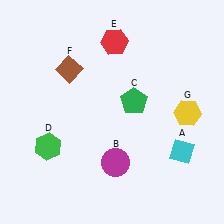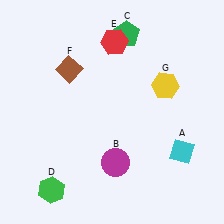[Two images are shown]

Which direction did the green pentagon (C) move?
The green pentagon (C) moved up.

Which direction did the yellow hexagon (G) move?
The yellow hexagon (G) moved up.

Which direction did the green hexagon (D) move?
The green hexagon (D) moved down.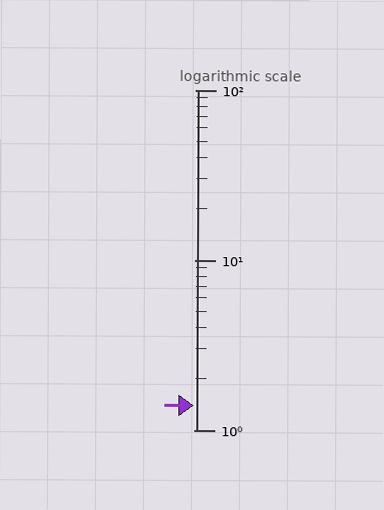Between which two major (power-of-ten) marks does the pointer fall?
The pointer is between 1 and 10.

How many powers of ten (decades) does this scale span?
The scale spans 2 decades, from 1 to 100.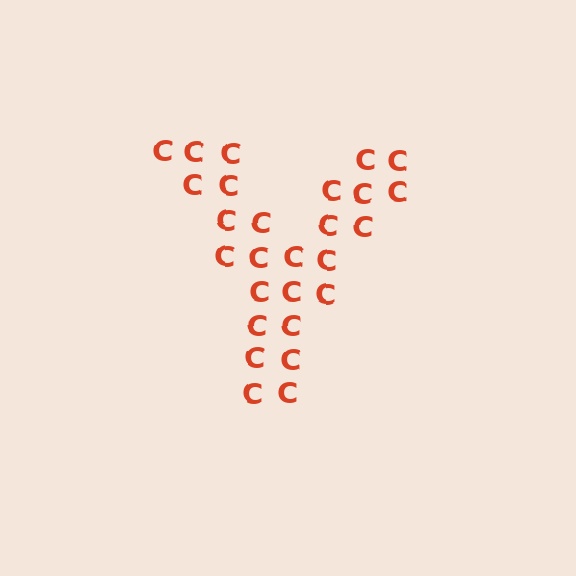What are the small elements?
The small elements are letter C's.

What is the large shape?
The large shape is the letter Y.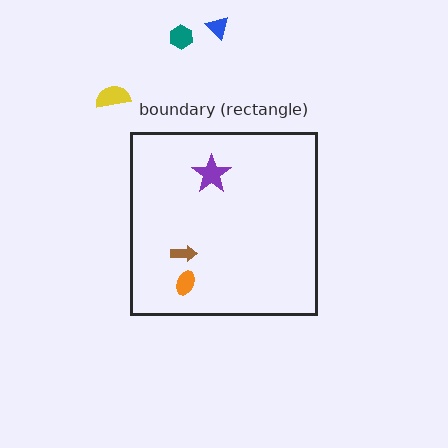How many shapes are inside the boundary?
3 inside, 3 outside.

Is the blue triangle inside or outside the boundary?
Outside.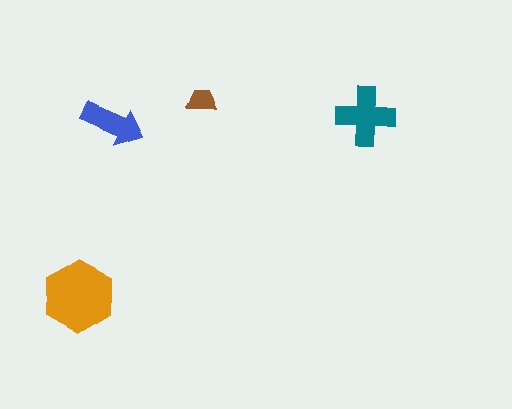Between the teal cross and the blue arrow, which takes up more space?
The teal cross.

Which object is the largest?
The orange hexagon.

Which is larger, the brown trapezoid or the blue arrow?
The blue arrow.